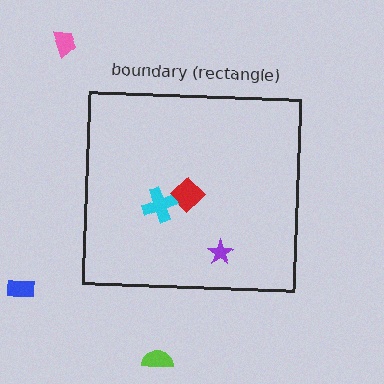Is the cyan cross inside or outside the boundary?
Inside.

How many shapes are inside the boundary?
3 inside, 3 outside.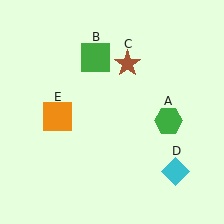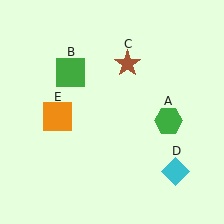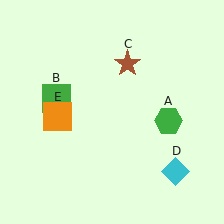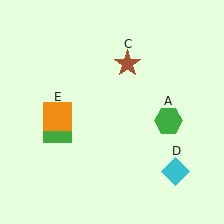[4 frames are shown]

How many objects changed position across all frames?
1 object changed position: green square (object B).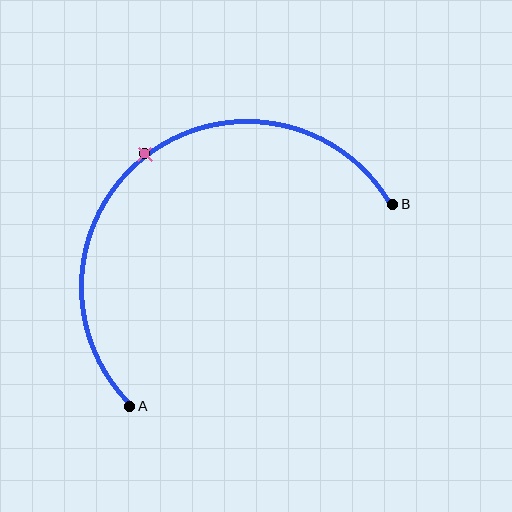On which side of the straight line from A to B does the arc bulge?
The arc bulges above and to the left of the straight line connecting A and B.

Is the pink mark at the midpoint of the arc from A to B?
Yes. The pink mark lies on the arc at equal arc-length from both A and B — it is the arc midpoint.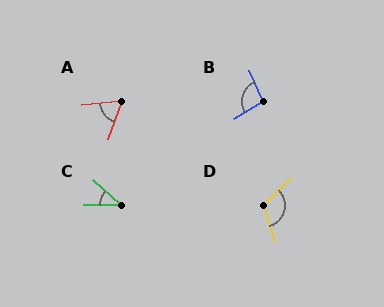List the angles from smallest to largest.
C (43°), A (65°), B (99°), D (117°).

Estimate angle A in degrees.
Approximately 65 degrees.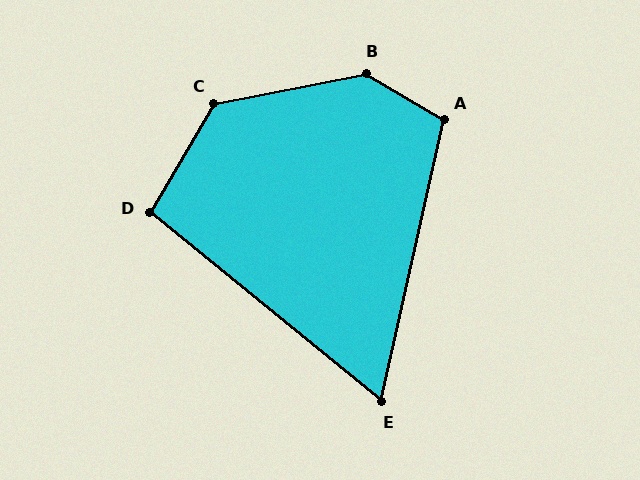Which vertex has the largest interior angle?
B, at approximately 138 degrees.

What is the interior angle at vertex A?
Approximately 108 degrees (obtuse).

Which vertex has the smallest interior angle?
E, at approximately 63 degrees.